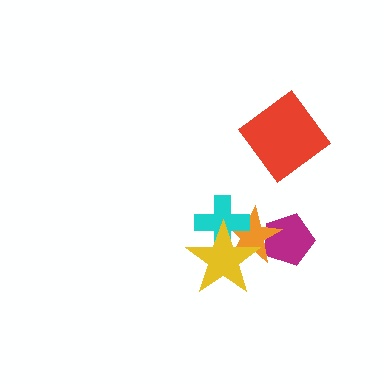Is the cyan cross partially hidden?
Yes, it is partially covered by another shape.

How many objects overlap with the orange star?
3 objects overlap with the orange star.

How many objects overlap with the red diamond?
0 objects overlap with the red diamond.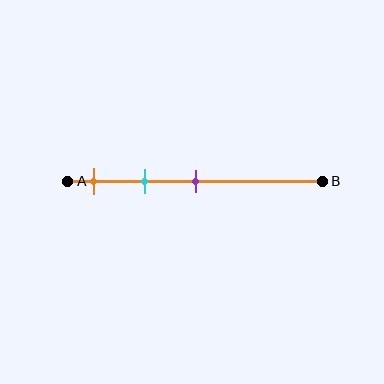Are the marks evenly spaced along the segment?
Yes, the marks are approximately evenly spaced.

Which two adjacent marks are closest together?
The orange and cyan marks are the closest adjacent pair.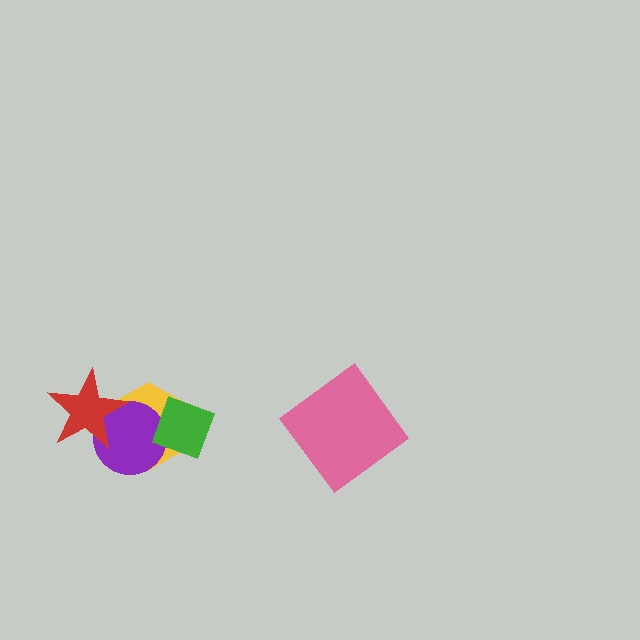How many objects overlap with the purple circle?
3 objects overlap with the purple circle.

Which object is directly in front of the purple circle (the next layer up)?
The green diamond is directly in front of the purple circle.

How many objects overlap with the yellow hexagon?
3 objects overlap with the yellow hexagon.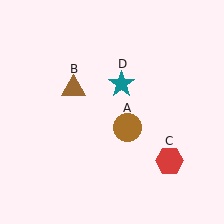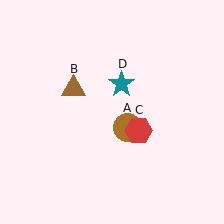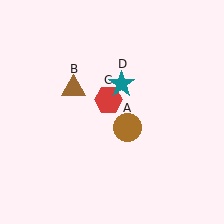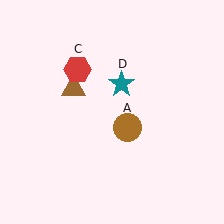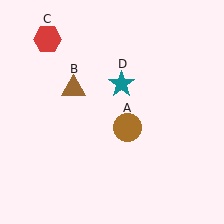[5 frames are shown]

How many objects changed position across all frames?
1 object changed position: red hexagon (object C).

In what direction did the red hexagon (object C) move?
The red hexagon (object C) moved up and to the left.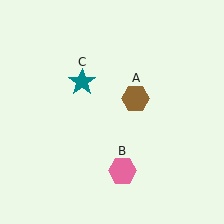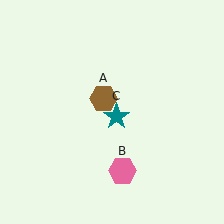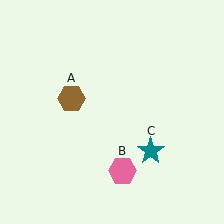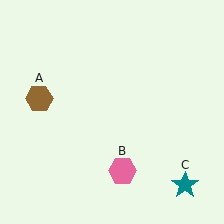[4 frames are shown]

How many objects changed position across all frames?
2 objects changed position: brown hexagon (object A), teal star (object C).